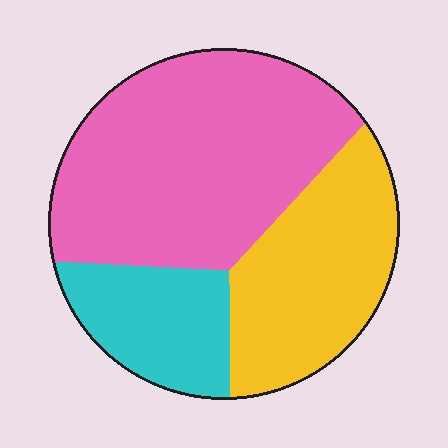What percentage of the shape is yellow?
Yellow takes up about one third (1/3) of the shape.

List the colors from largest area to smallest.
From largest to smallest: pink, yellow, cyan.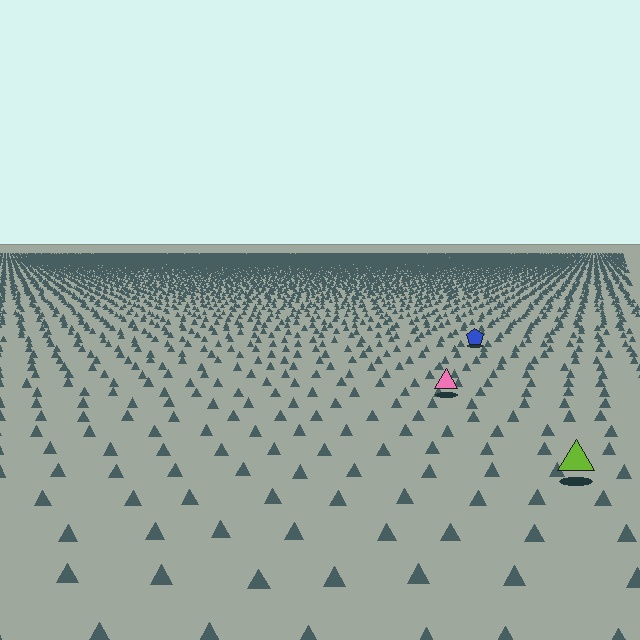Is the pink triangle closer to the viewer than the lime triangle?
No. The lime triangle is closer — you can tell from the texture gradient: the ground texture is coarser near it.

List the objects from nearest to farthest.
From nearest to farthest: the lime triangle, the pink triangle, the blue pentagon.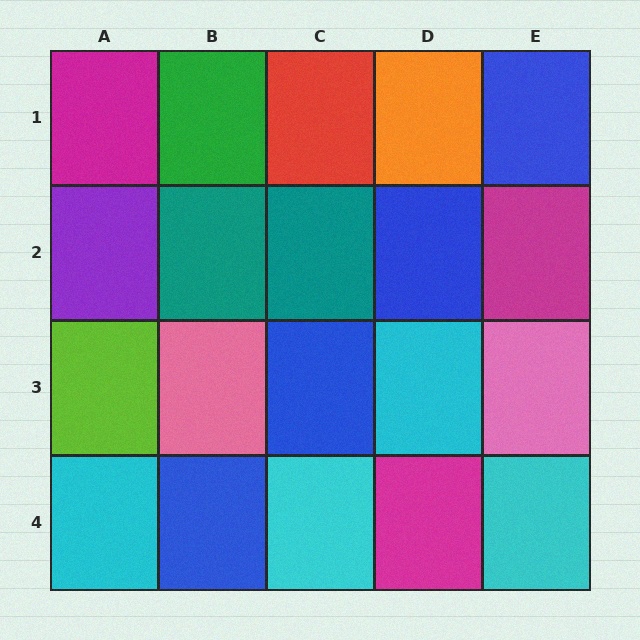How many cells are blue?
4 cells are blue.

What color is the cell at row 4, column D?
Magenta.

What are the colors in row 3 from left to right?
Lime, pink, blue, cyan, pink.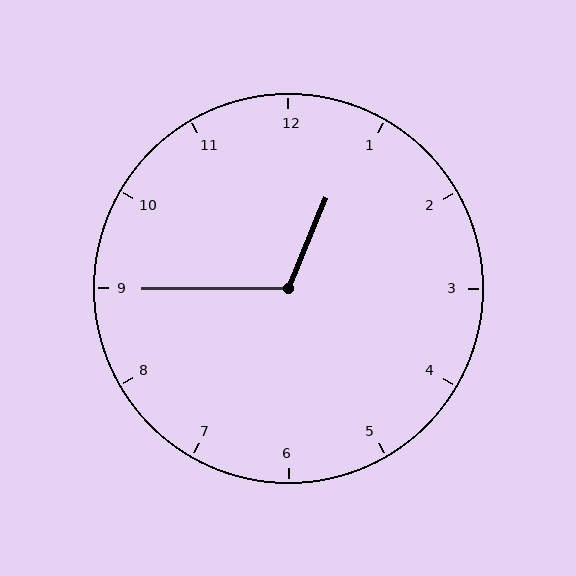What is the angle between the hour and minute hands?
Approximately 112 degrees.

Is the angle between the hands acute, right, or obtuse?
It is obtuse.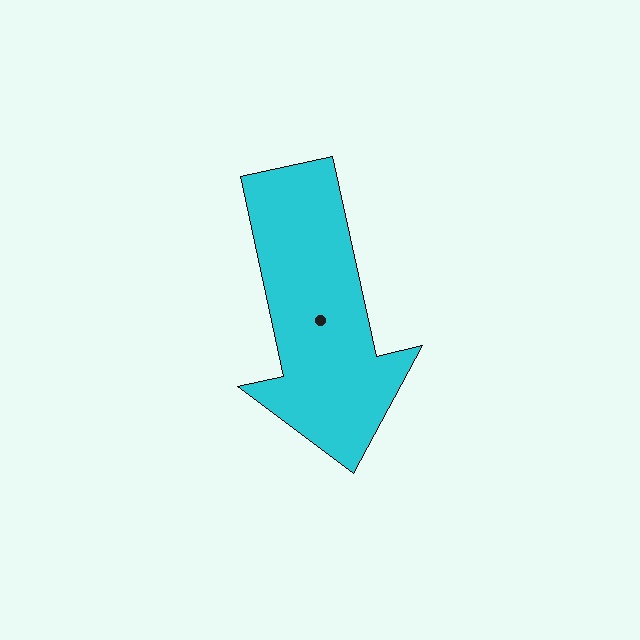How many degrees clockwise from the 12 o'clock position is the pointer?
Approximately 168 degrees.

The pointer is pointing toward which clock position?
Roughly 6 o'clock.